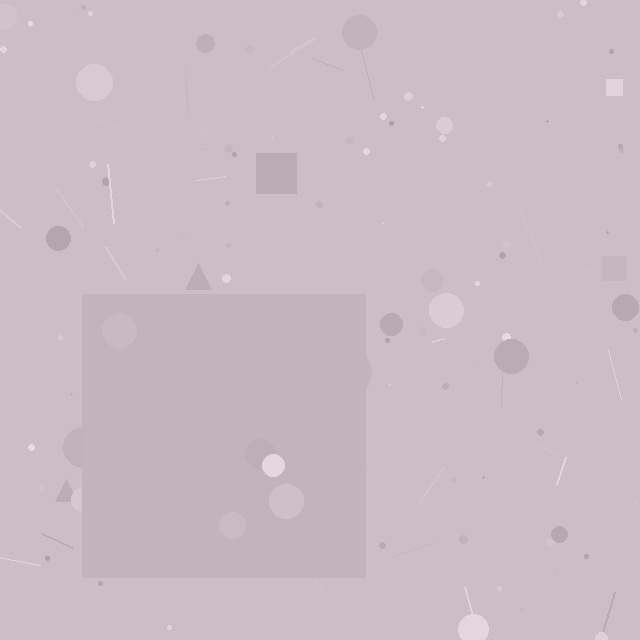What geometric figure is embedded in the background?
A square is embedded in the background.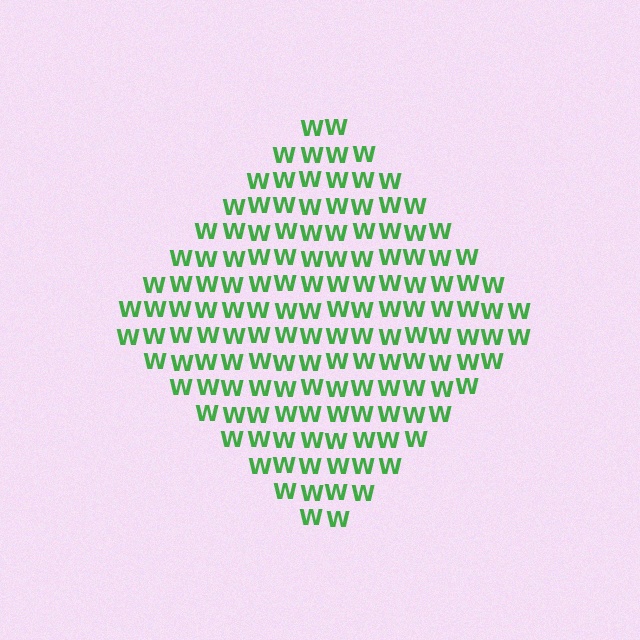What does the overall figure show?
The overall figure shows a diamond.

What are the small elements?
The small elements are letter W's.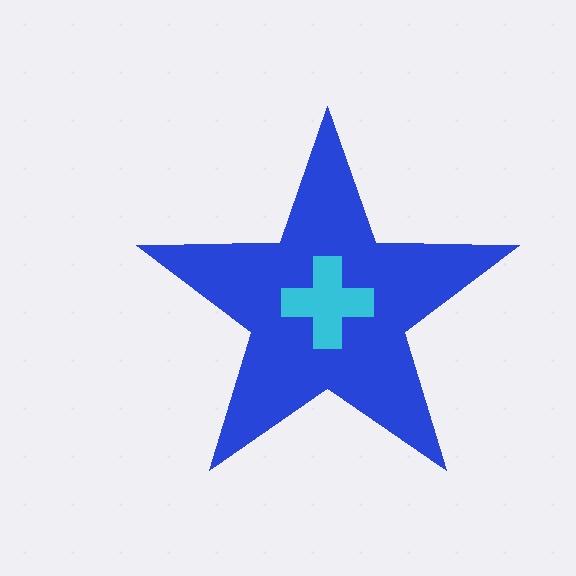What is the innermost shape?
The cyan cross.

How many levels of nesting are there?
2.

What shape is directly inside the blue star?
The cyan cross.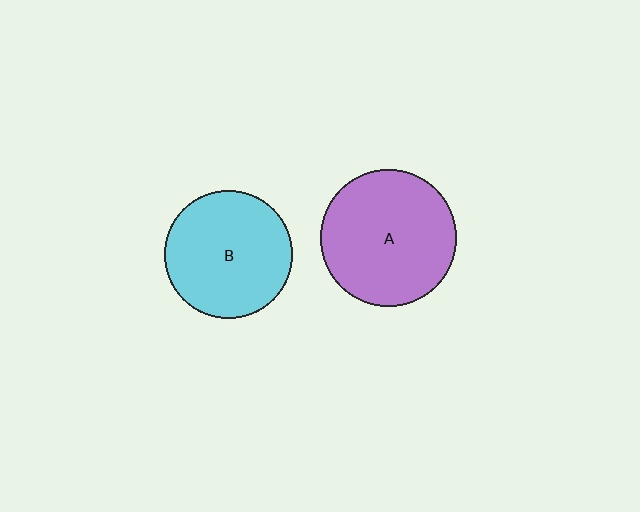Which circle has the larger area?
Circle A (purple).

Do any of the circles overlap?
No, none of the circles overlap.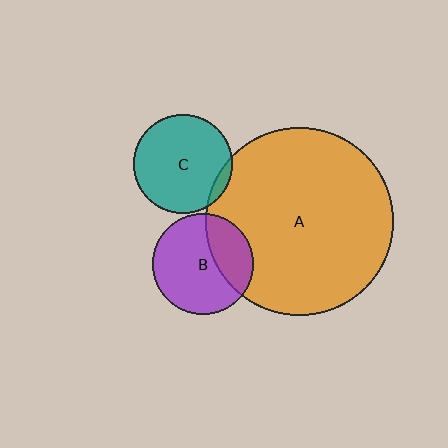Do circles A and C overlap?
Yes.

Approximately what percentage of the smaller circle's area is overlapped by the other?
Approximately 5%.